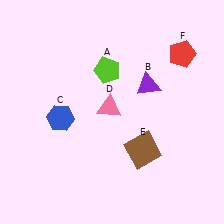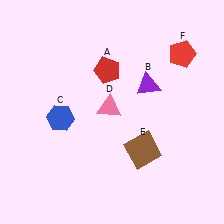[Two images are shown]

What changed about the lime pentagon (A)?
In Image 1, A is lime. In Image 2, it changed to red.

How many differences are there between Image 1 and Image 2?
There is 1 difference between the two images.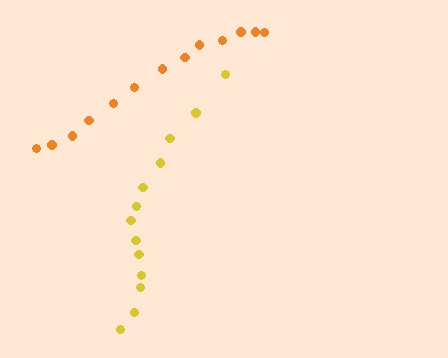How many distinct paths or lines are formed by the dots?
There are 2 distinct paths.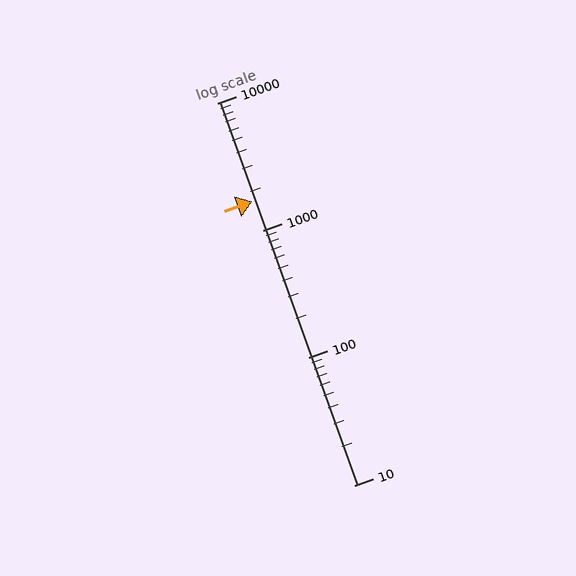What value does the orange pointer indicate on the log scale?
The pointer indicates approximately 1700.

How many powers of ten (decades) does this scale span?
The scale spans 3 decades, from 10 to 10000.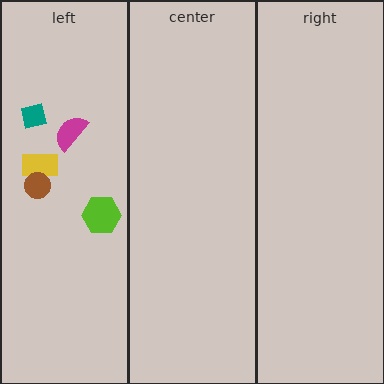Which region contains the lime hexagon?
The left region.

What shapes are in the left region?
The magenta semicircle, the yellow rectangle, the lime hexagon, the teal square, the brown circle.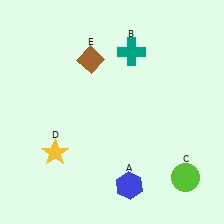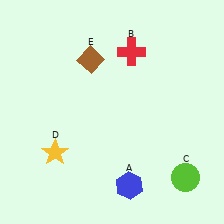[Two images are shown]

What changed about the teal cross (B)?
In Image 1, B is teal. In Image 2, it changed to red.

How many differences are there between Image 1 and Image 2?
There is 1 difference between the two images.